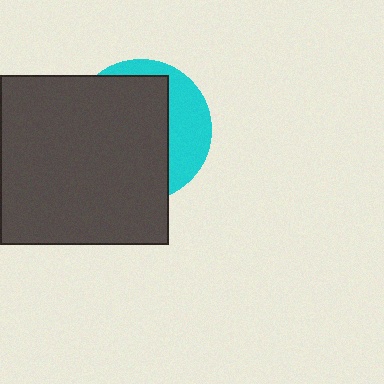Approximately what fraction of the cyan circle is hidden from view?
Roughly 69% of the cyan circle is hidden behind the dark gray square.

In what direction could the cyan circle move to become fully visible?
The cyan circle could move right. That would shift it out from behind the dark gray square entirely.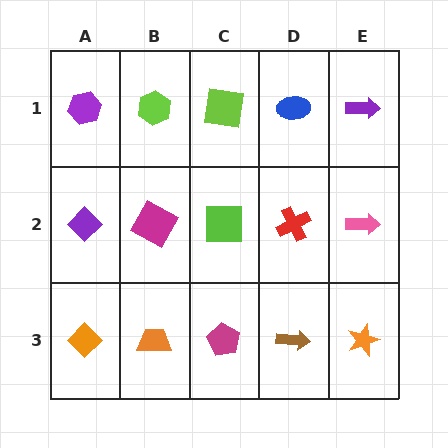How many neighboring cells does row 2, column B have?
4.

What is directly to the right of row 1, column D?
A purple arrow.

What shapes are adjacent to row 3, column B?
A magenta square (row 2, column B), an orange diamond (row 3, column A), a magenta pentagon (row 3, column C).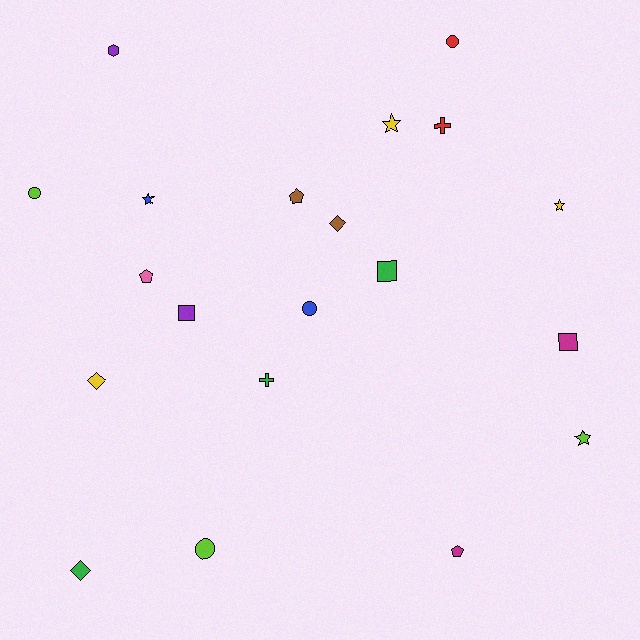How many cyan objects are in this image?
There are no cyan objects.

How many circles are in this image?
There are 4 circles.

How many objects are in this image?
There are 20 objects.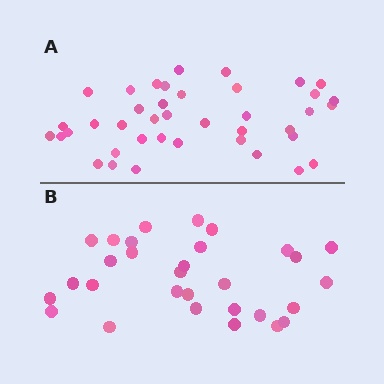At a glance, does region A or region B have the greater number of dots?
Region A (the top region) has more dots.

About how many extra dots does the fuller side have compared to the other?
Region A has roughly 10 or so more dots than region B.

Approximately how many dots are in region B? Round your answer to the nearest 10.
About 30 dots.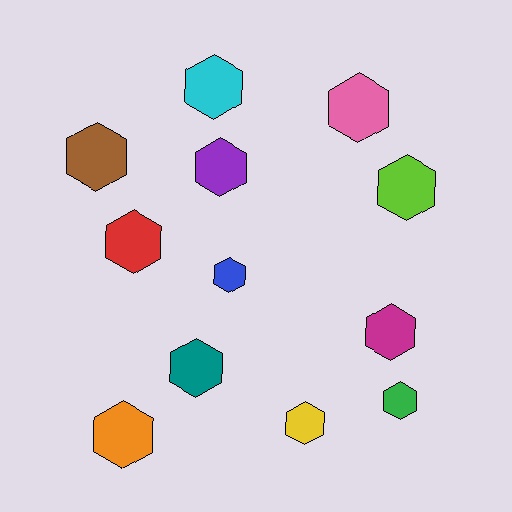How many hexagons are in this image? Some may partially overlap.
There are 12 hexagons.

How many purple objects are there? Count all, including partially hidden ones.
There is 1 purple object.